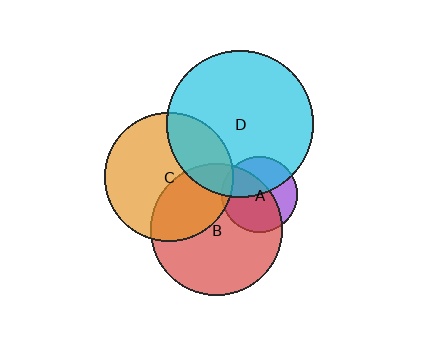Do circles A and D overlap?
Yes.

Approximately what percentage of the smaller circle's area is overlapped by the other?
Approximately 45%.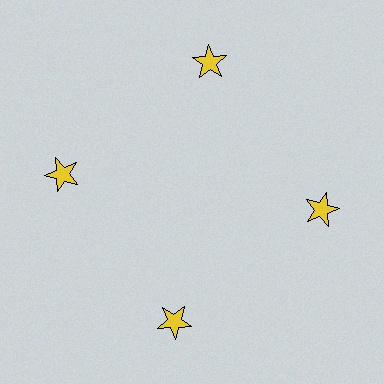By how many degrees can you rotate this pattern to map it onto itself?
The pattern maps onto itself every 90 degrees of rotation.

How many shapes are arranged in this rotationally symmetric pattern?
There are 4 shapes, arranged in 4 groups of 1.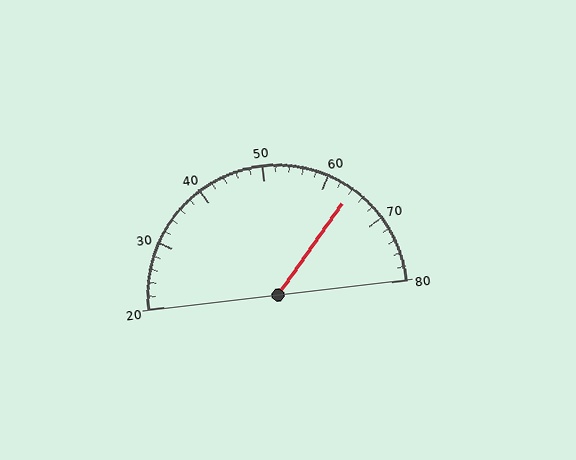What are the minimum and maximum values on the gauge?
The gauge ranges from 20 to 80.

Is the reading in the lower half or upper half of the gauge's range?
The reading is in the upper half of the range (20 to 80).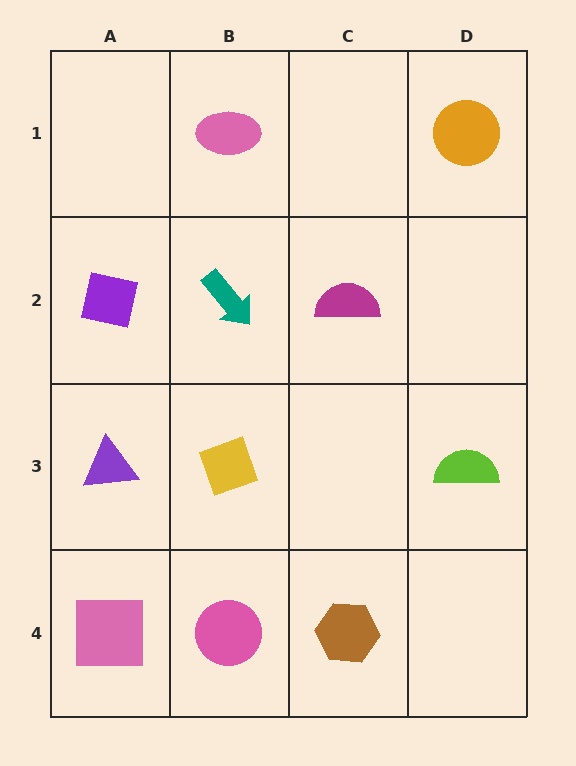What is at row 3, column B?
A yellow diamond.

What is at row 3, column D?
A lime semicircle.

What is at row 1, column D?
An orange circle.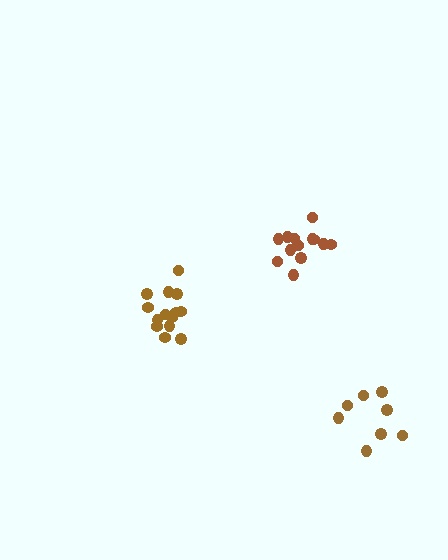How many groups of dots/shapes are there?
There are 3 groups.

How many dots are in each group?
Group 1: 14 dots, Group 2: 8 dots, Group 3: 13 dots (35 total).